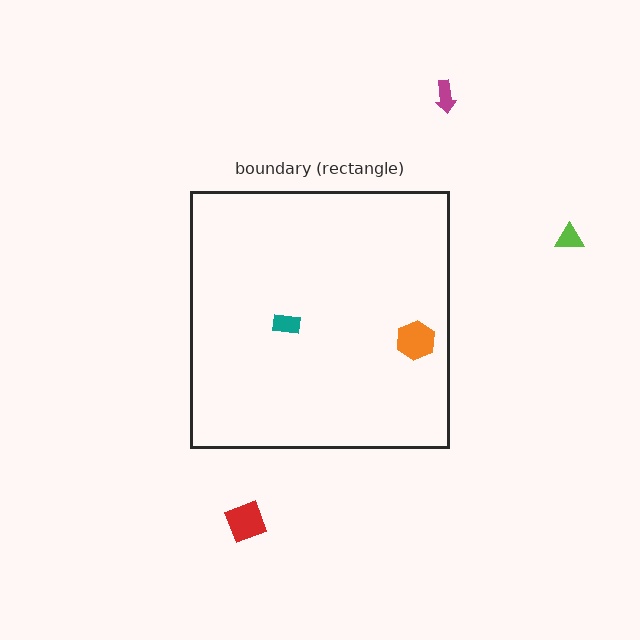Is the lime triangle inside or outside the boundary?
Outside.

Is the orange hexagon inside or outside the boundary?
Inside.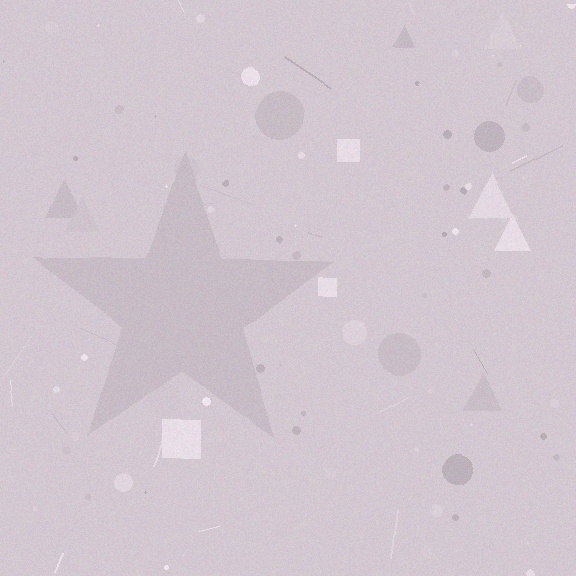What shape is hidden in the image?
A star is hidden in the image.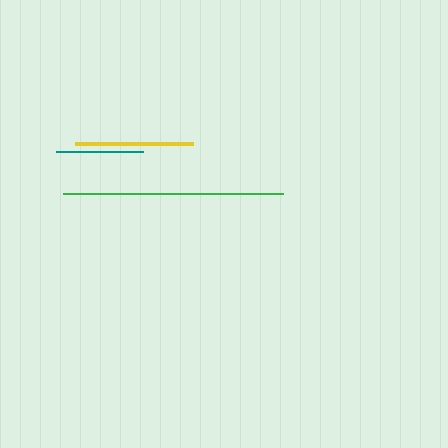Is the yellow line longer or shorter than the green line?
The green line is longer than the yellow line.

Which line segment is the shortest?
The teal line is the shortest at approximately 87 pixels.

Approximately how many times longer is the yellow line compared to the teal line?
The yellow line is approximately 1.4 times the length of the teal line.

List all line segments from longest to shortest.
From longest to shortest: green, yellow, teal.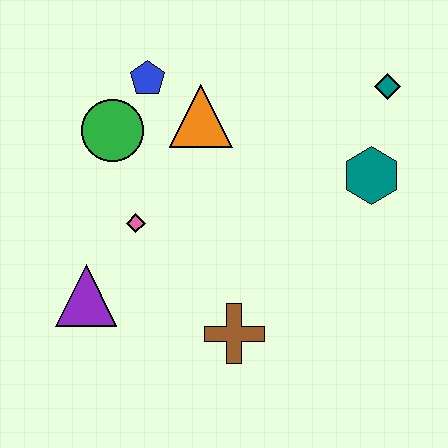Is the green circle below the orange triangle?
Yes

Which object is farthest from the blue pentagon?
The brown cross is farthest from the blue pentagon.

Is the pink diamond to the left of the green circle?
No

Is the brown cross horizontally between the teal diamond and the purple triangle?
Yes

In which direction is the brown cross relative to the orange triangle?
The brown cross is below the orange triangle.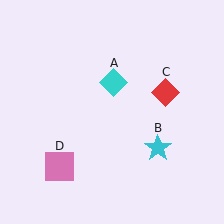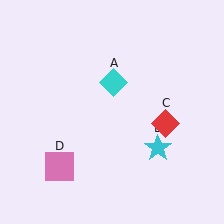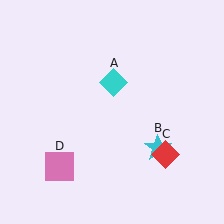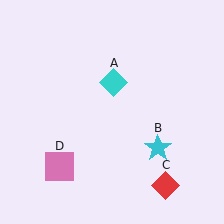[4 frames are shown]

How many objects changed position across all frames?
1 object changed position: red diamond (object C).